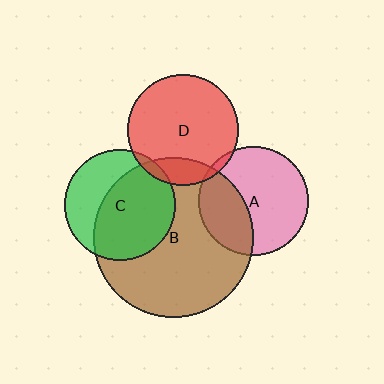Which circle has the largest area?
Circle B (brown).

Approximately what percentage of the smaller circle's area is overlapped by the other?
Approximately 15%.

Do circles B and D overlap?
Yes.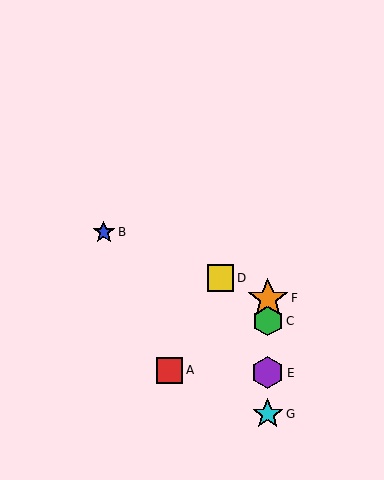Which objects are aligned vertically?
Objects C, E, F, G are aligned vertically.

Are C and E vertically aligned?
Yes, both are at x≈268.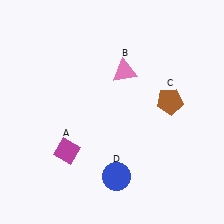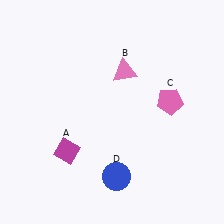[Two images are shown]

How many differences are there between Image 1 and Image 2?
There is 1 difference between the two images.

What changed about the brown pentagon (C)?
In Image 1, C is brown. In Image 2, it changed to pink.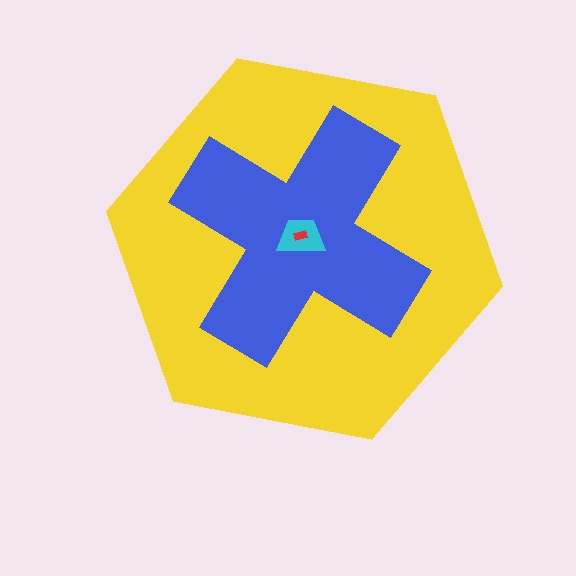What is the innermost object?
The red rectangle.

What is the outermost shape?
The yellow hexagon.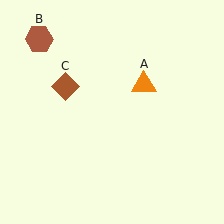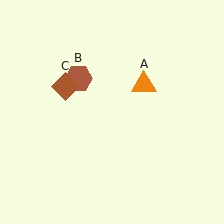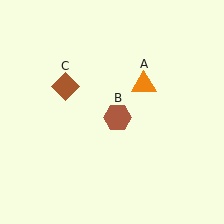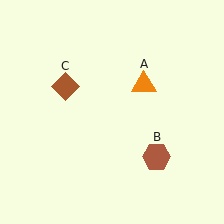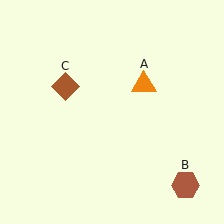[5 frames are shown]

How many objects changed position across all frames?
1 object changed position: brown hexagon (object B).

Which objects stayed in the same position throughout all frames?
Orange triangle (object A) and brown diamond (object C) remained stationary.